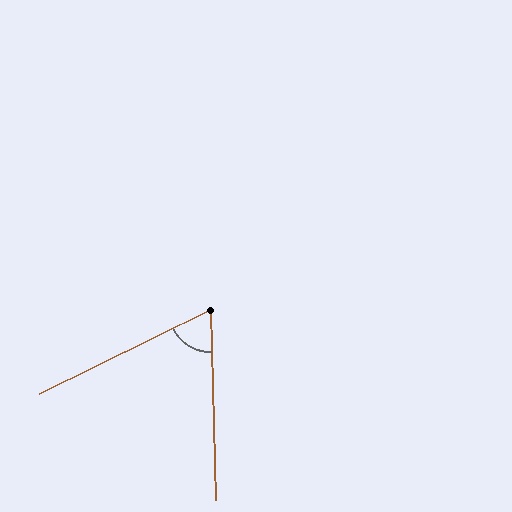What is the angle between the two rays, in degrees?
Approximately 65 degrees.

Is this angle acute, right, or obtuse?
It is acute.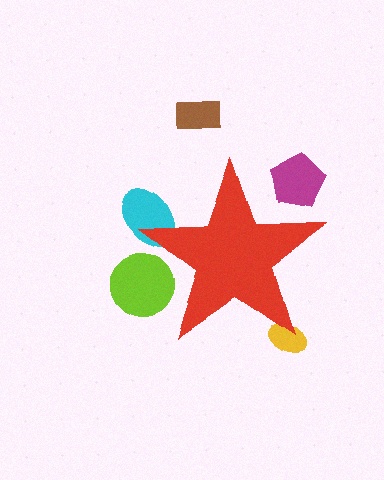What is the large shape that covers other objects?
A red star.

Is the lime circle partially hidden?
Yes, the lime circle is partially hidden behind the red star.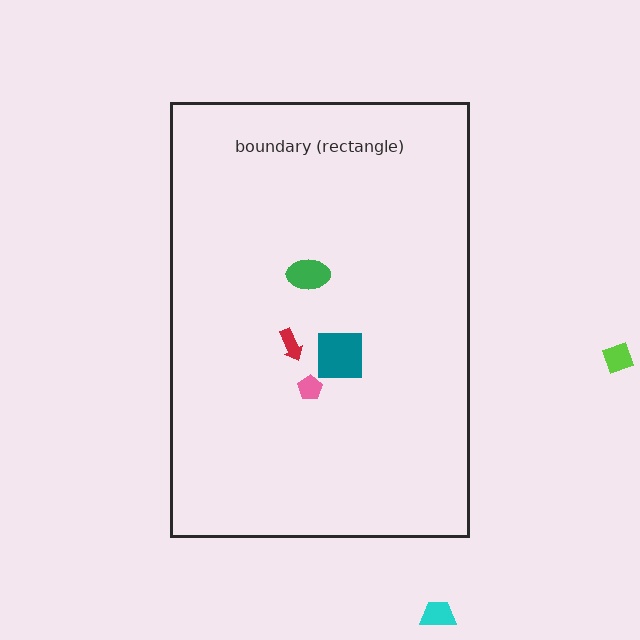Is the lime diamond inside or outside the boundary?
Outside.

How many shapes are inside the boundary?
4 inside, 2 outside.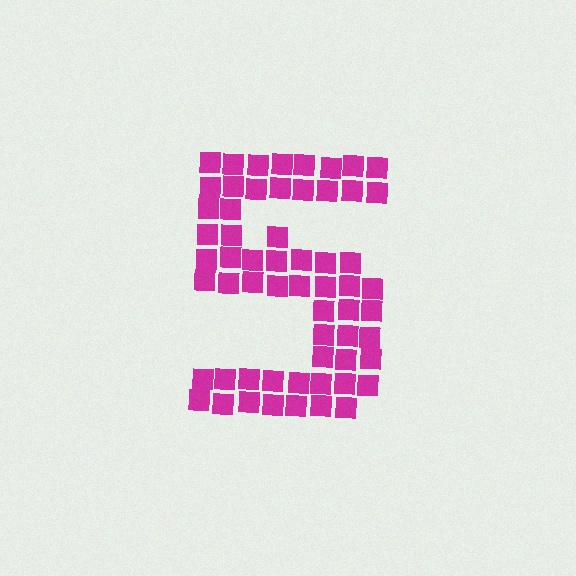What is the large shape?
The large shape is the digit 5.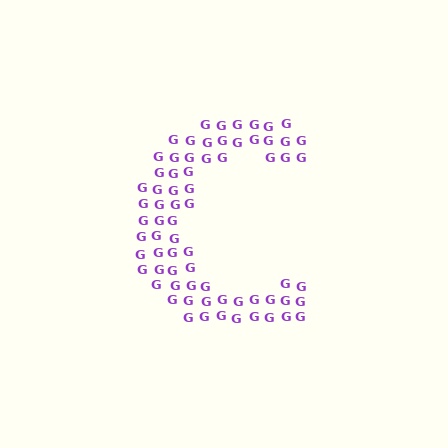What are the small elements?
The small elements are letter G's.